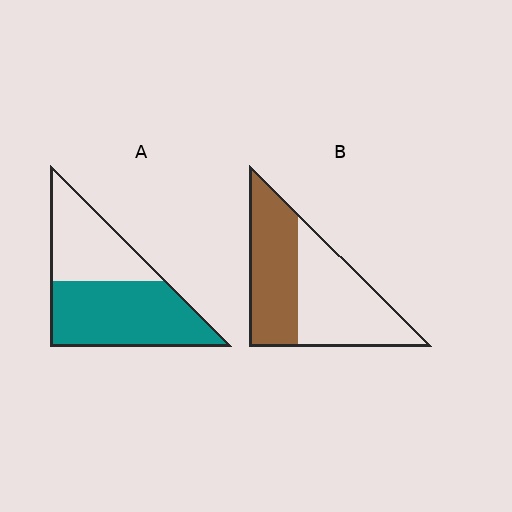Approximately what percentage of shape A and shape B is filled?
A is approximately 60% and B is approximately 45%.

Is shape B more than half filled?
Roughly half.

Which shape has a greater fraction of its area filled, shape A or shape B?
Shape A.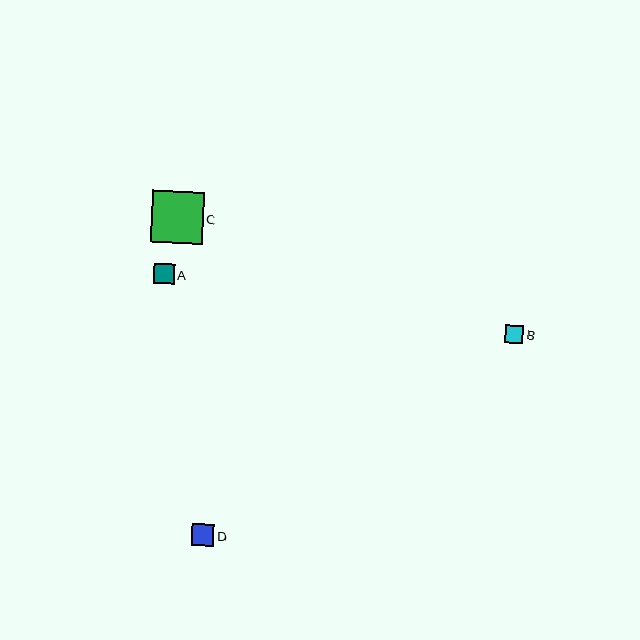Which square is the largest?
Square C is the largest with a size of approximately 52 pixels.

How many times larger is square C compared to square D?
Square C is approximately 2.3 times the size of square D.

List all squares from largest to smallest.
From largest to smallest: C, D, A, B.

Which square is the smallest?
Square B is the smallest with a size of approximately 18 pixels.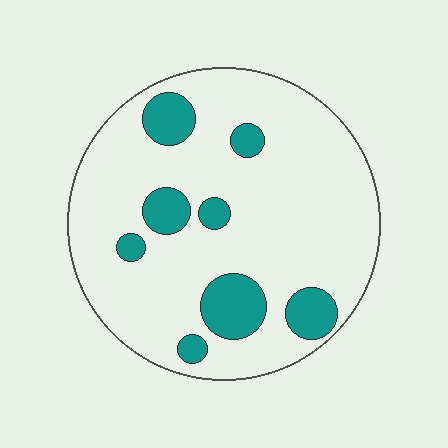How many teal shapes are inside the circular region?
8.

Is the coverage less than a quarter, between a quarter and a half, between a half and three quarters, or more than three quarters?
Less than a quarter.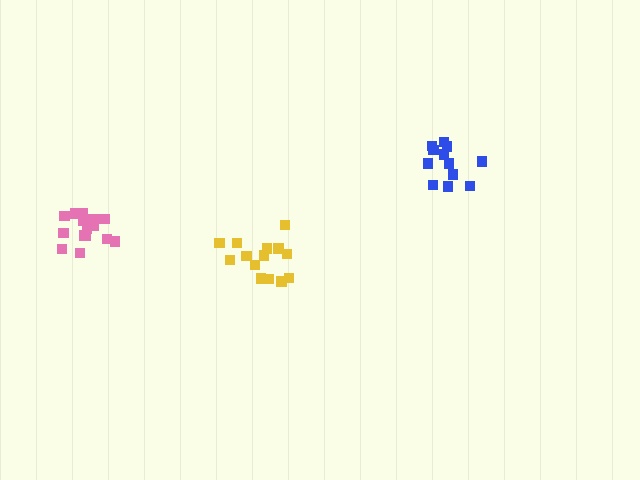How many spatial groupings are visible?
There are 3 spatial groupings.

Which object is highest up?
The blue cluster is topmost.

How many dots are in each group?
Group 1: 12 dots, Group 2: 14 dots, Group 3: 16 dots (42 total).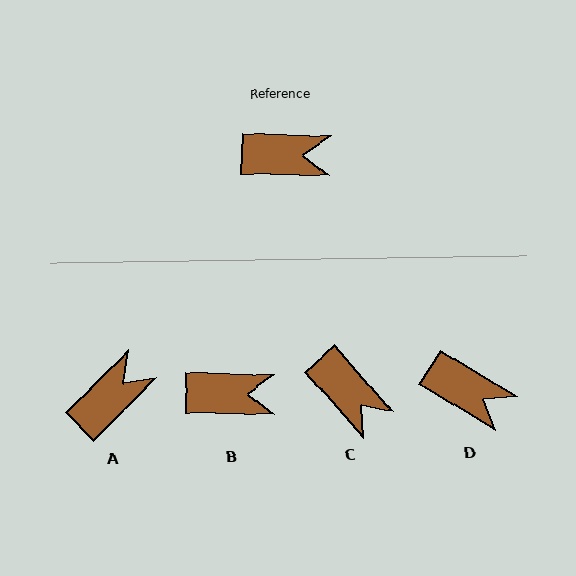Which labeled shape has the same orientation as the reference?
B.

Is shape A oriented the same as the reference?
No, it is off by about 46 degrees.